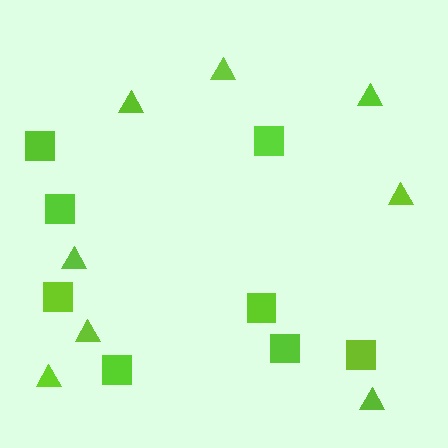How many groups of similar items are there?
There are 2 groups: one group of triangles (8) and one group of squares (8).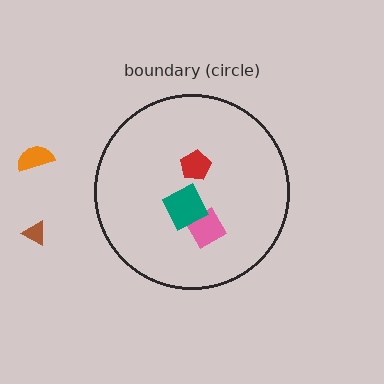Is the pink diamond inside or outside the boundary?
Inside.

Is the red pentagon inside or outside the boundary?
Inside.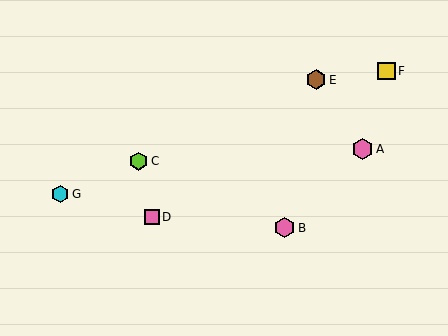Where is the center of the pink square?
The center of the pink square is at (152, 217).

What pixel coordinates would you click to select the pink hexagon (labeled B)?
Click at (285, 228) to select the pink hexagon B.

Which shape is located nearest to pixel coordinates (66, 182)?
The cyan hexagon (labeled G) at (60, 194) is nearest to that location.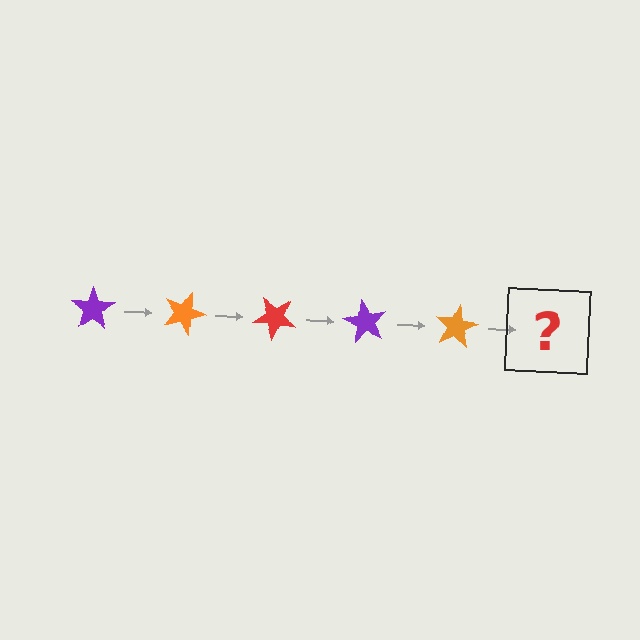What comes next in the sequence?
The next element should be a red star, rotated 100 degrees from the start.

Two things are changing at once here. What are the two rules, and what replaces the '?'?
The two rules are that it rotates 20 degrees each step and the color cycles through purple, orange, and red. The '?' should be a red star, rotated 100 degrees from the start.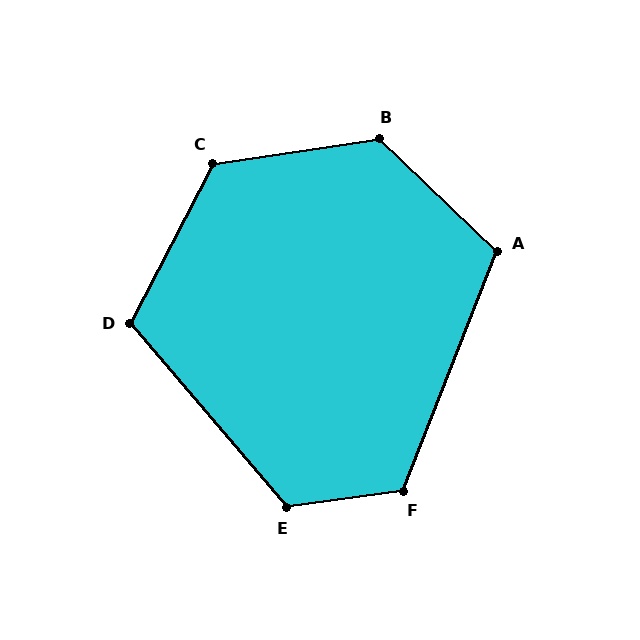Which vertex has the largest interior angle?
B, at approximately 128 degrees.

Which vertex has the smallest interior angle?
A, at approximately 112 degrees.